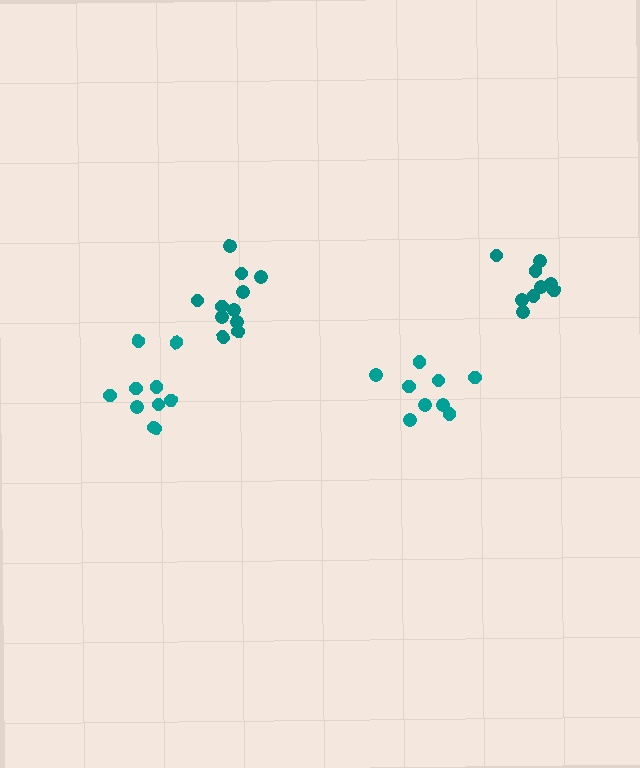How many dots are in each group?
Group 1: 11 dots, Group 2: 10 dots, Group 3: 9 dots, Group 4: 9 dots (39 total).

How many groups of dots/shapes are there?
There are 4 groups.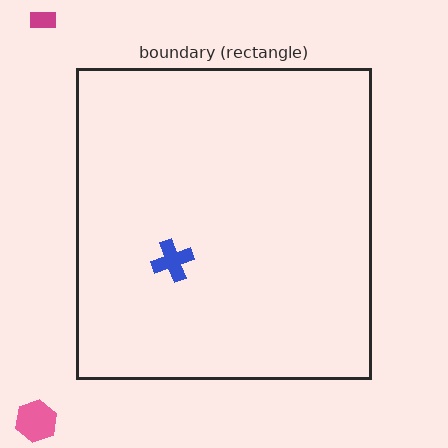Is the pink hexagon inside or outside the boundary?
Outside.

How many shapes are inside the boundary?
1 inside, 2 outside.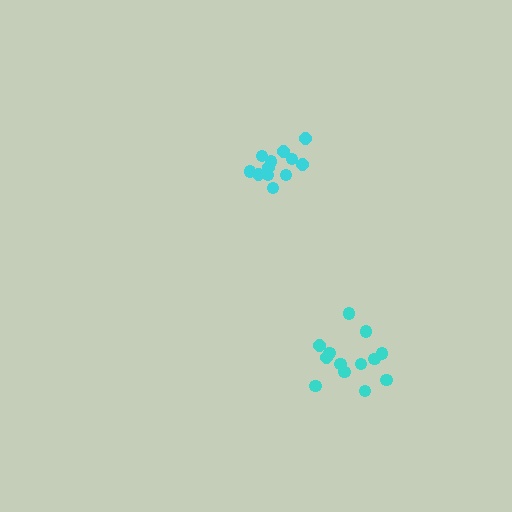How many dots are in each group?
Group 1: 13 dots, Group 2: 12 dots (25 total).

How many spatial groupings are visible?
There are 2 spatial groupings.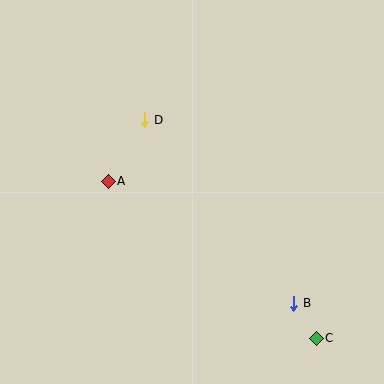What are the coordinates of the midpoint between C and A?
The midpoint between C and A is at (212, 260).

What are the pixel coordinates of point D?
Point D is at (145, 120).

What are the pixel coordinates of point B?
Point B is at (294, 303).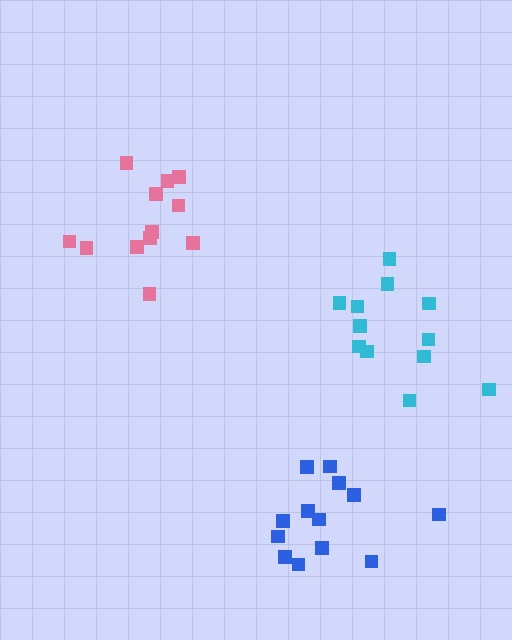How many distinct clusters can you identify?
There are 3 distinct clusters.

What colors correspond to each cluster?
The clusters are colored: pink, blue, cyan.